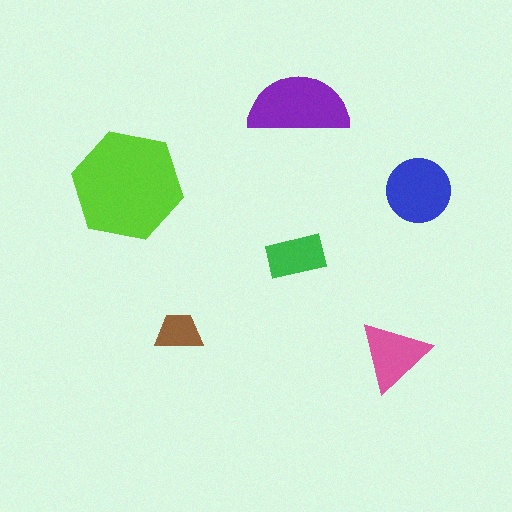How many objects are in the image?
There are 6 objects in the image.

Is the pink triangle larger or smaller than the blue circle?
Smaller.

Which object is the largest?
The lime hexagon.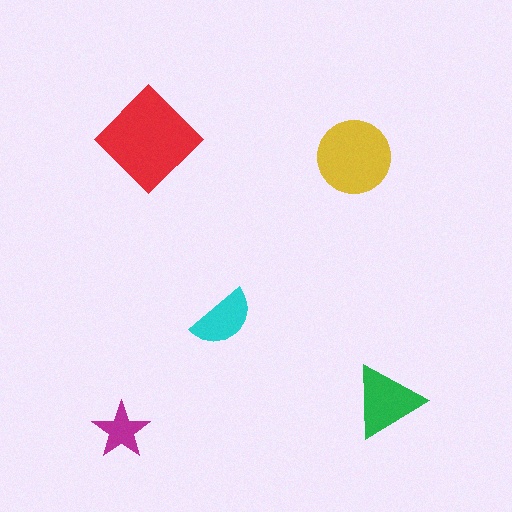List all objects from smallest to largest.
The magenta star, the cyan semicircle, the green triangle, the yellow circle, the red diamond.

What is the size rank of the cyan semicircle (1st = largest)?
4th.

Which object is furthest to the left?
The magenta star is leftmost.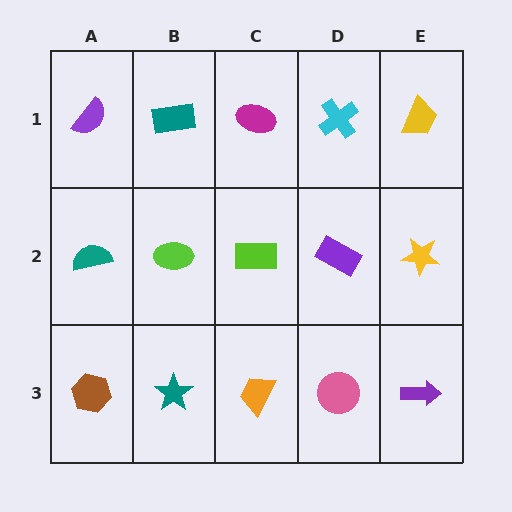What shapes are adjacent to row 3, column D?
A purple rectangle (row 2, column D), an orange trapezoid (row 3, column C), a purple arrow (row 3, column E).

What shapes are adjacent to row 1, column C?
A lime rectangle (row 2, column C), a teal rectangle (row 1, column B), a cyan cross (row 1, column D).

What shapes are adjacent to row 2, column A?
A purple semicircle (row 1, column A), a brown hexagon (row 3, column A), a lime ellipse (row 2, column B).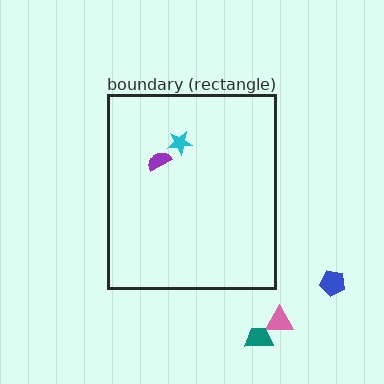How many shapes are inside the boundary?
2 inside, 3 outside.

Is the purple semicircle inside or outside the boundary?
Inside.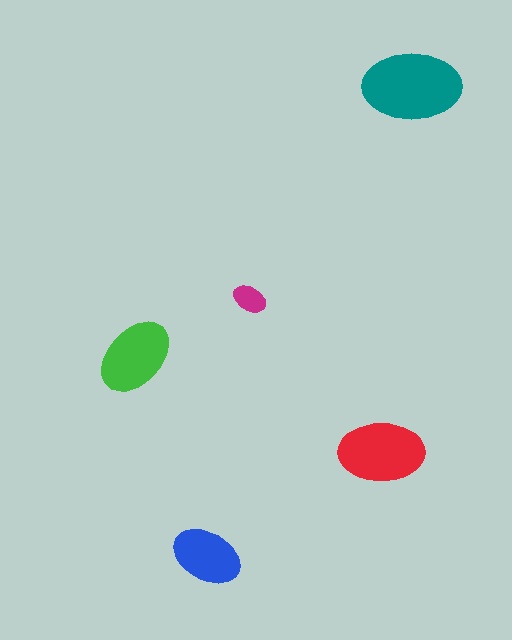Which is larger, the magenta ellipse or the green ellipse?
The green one.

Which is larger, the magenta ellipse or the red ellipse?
The red one.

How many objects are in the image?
There are 5 objects in the image.